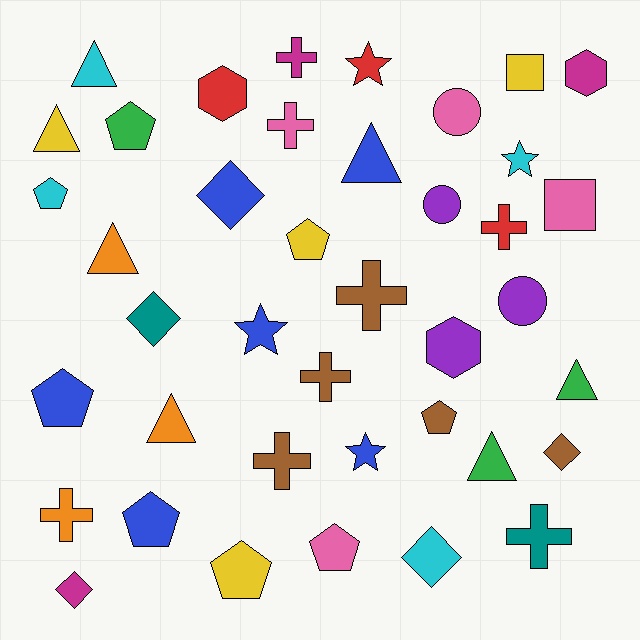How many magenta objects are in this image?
There are 3 magenta objects.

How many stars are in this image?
There are 4 stars.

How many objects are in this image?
There are 40 objects.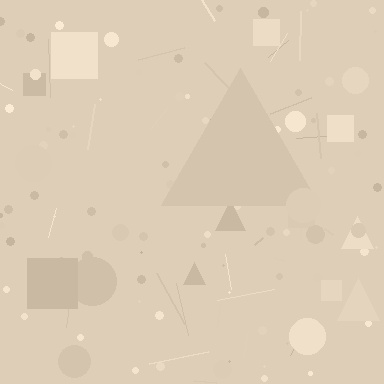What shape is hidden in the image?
A triangle is hidden in the image.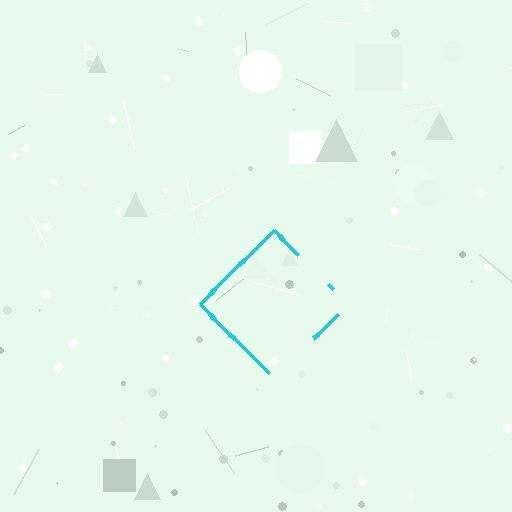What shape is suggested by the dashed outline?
The dashed outline suggests a diamond.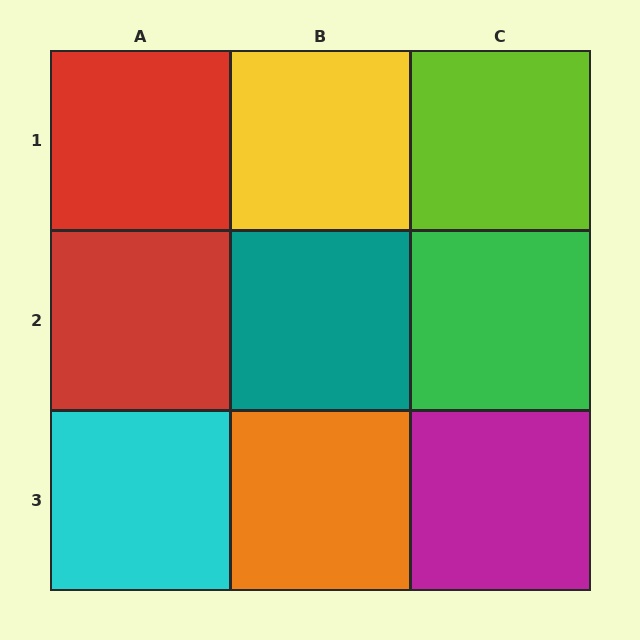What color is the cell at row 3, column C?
Magenta.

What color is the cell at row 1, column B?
Yellow.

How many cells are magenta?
1 cell is magenta.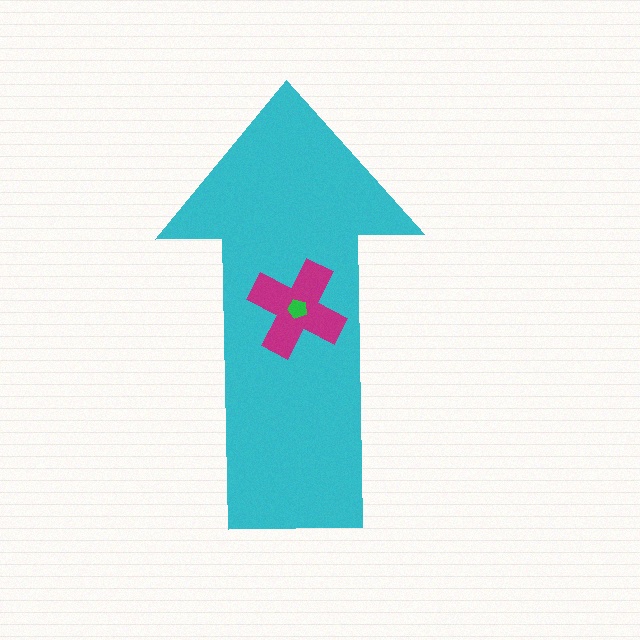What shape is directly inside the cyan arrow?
The magenta cross.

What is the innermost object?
The green pentagon.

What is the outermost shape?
The cyan arrow.